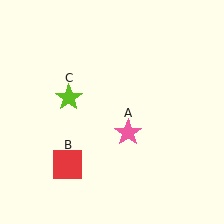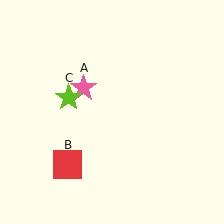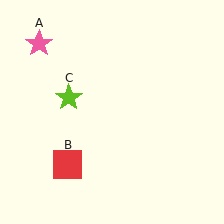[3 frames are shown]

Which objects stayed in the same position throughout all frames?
Red square (object B) and lime star (object C) remained stationary.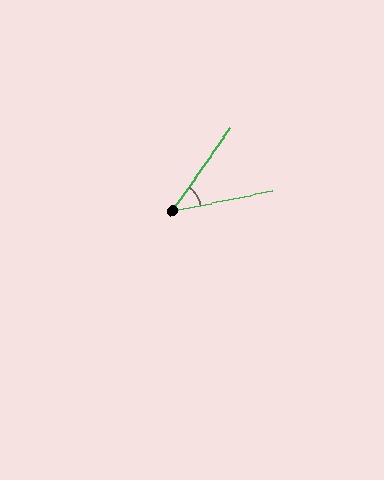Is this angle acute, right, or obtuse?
It is acute.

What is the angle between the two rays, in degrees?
Approximately 44 degrees.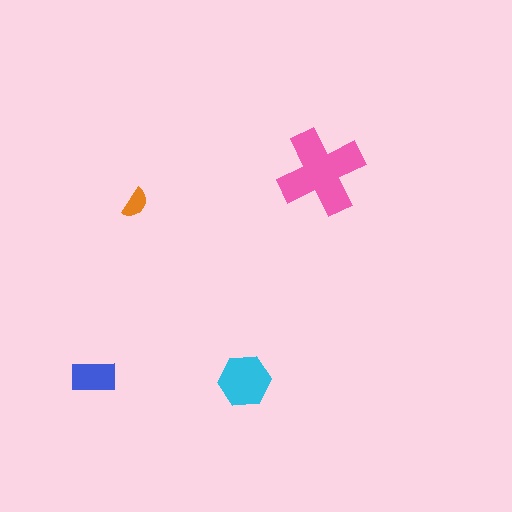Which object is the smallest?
The orange semicircle.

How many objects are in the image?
There are 4 objects in the image.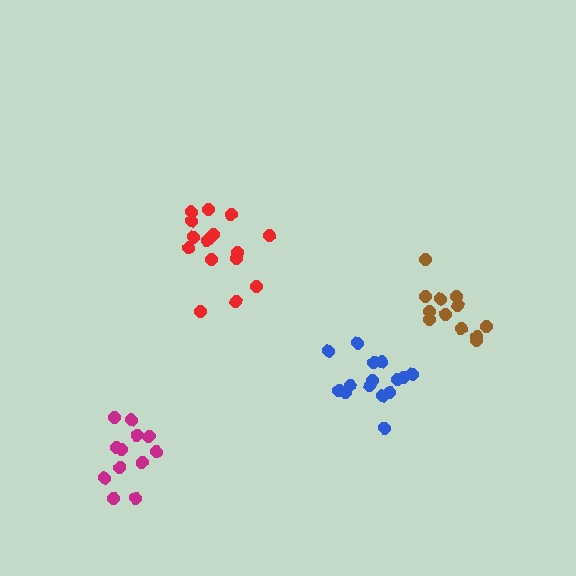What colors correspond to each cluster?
The clusters are colored: blue, brown, magenta, red.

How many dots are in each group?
Group 1: 15 dots, Group 2: 12 dots, Group 3: 12 dots, Group 4: 16 dots (55 total).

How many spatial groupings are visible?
There are 4 spatial groupings.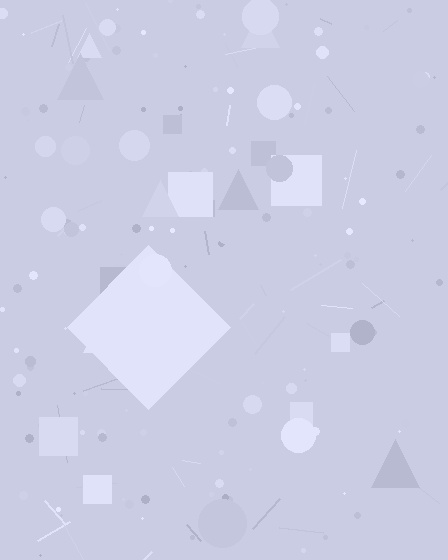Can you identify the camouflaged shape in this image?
The camouflaged shape is a diamond.